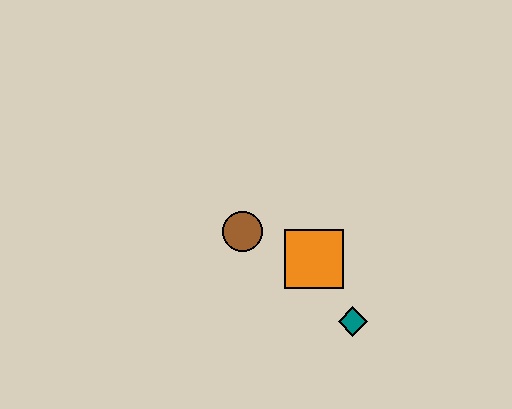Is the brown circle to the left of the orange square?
Yes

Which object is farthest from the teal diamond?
The brown circle is farthest from the teal diamond.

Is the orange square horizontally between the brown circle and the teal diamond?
Yes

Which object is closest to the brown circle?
The orange square is closest to the brown circle.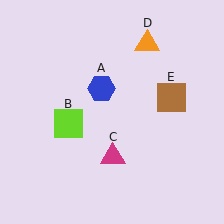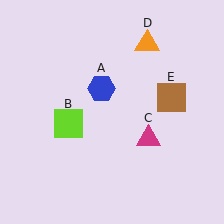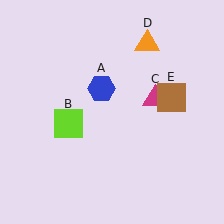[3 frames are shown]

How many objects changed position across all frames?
1 object changed position: magenta triangle (object C).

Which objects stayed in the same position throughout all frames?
Blue hexagon (object A) and lime square (object B) and orange triangle (object D) and brown square (object E) remained stationary.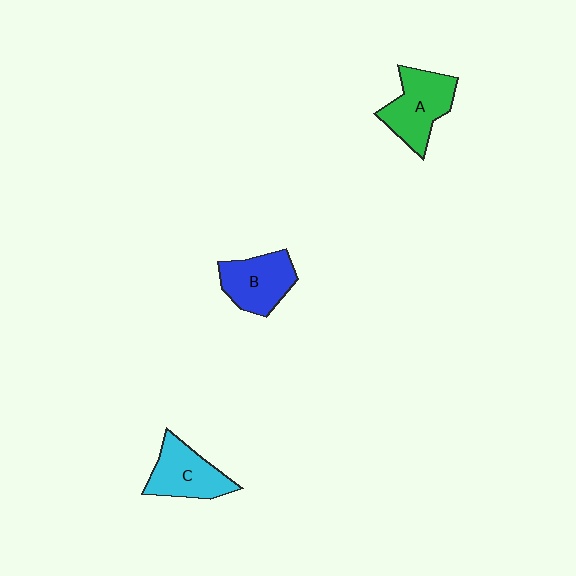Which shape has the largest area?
Shape A (green).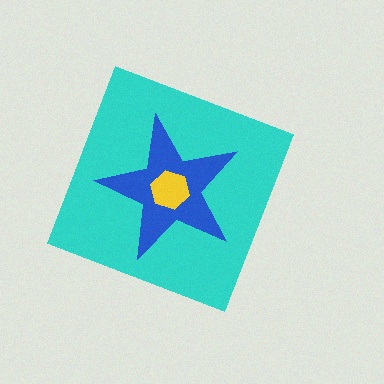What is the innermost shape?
The yellow hexagon.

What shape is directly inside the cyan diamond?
The blue star.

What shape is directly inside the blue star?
The yellow hexagon.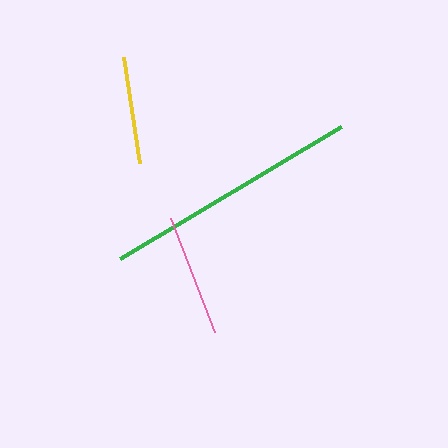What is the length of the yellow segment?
The yellow segment is approximately 108 pixels long.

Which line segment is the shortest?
The yellow line is the shortest at approximately 108 pixels.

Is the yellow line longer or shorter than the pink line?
The pink line is longer than the yellow line.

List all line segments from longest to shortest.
From longest to shortest: green, pink, yellow.